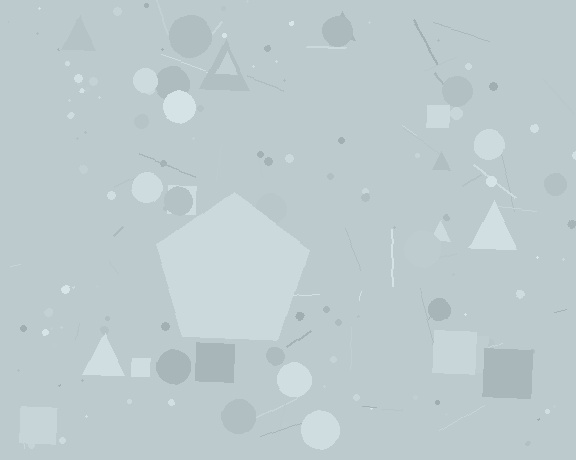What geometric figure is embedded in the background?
A pentagon is embedded in the background.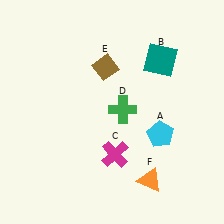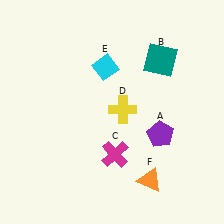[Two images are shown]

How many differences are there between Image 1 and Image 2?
There are 3 differences between the two images.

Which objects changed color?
A changed from cyan to purple. D changed from green to yellow. E changed from brown to cyan.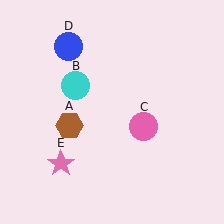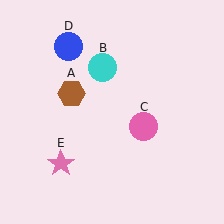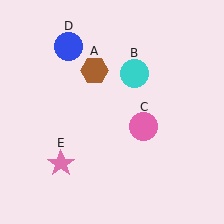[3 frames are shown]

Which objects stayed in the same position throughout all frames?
Pink circle (object C) and blue circle (object D) and pink star (object E) remained stationary.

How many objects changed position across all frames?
2 objects changed position: brown hexagon (object A), cyan circle (object B).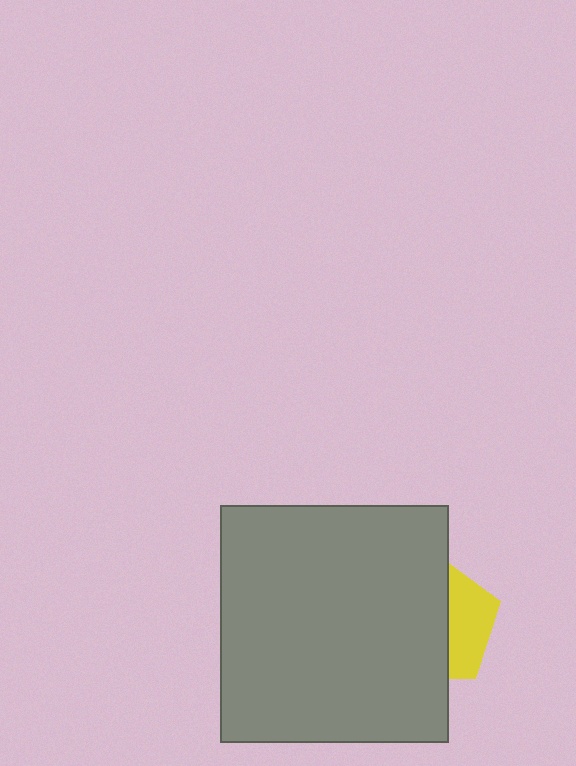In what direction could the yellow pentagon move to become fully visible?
The yellow pentagon could move right. That would shift it out from behind the gray rectangle entirely.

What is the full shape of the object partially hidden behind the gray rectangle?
The partially hidden object is a yellow pentagon.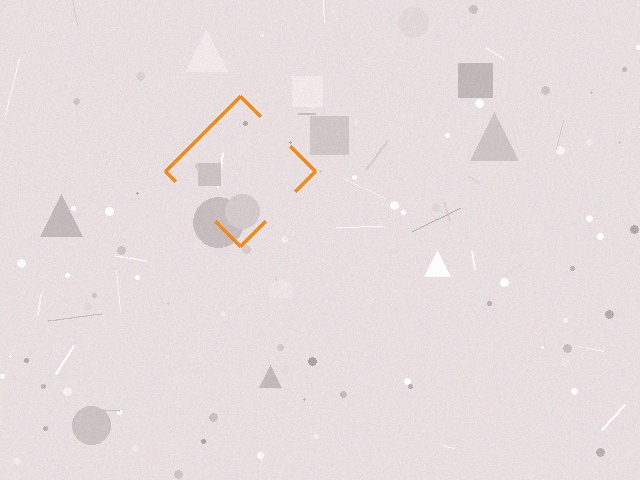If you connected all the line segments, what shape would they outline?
They would outline a diamond.